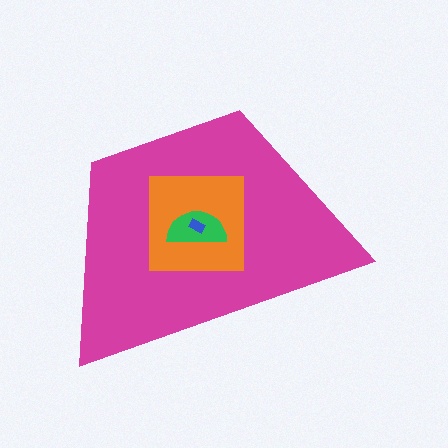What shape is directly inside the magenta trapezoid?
The orange square.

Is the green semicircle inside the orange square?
Yes.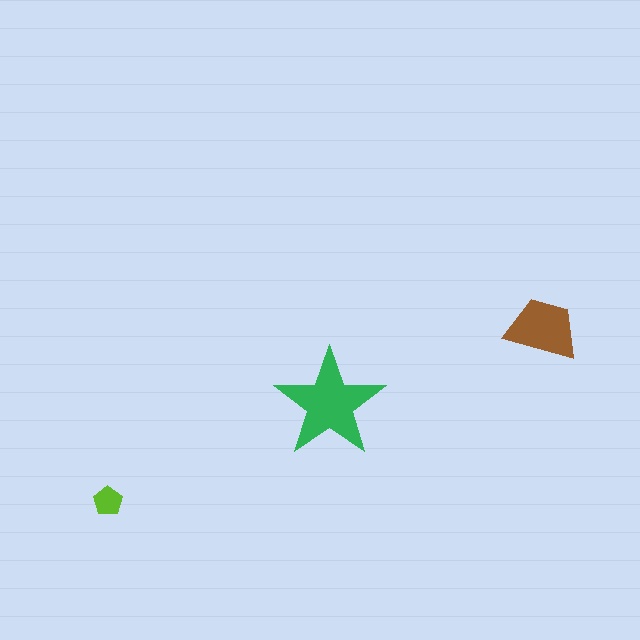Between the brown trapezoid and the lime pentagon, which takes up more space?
The brown trapezoid.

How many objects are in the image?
There are 3 objects in the image.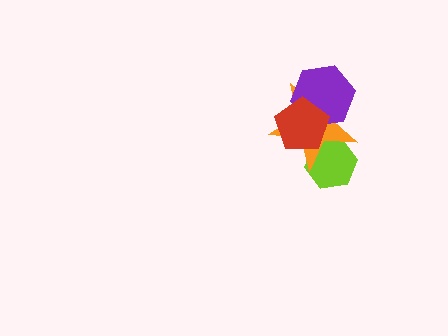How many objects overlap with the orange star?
3 objects overlap with the orange star.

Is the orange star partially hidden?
Yes, it is partially covered by another shape.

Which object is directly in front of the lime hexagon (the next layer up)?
The orange star is directly in front of the lime hexagon.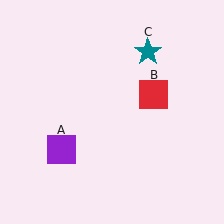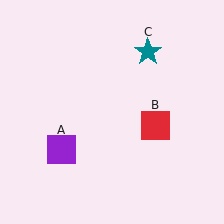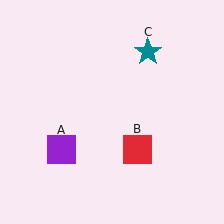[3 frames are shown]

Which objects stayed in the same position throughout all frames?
Purple square (object A) and teal star (object C) remained stationary.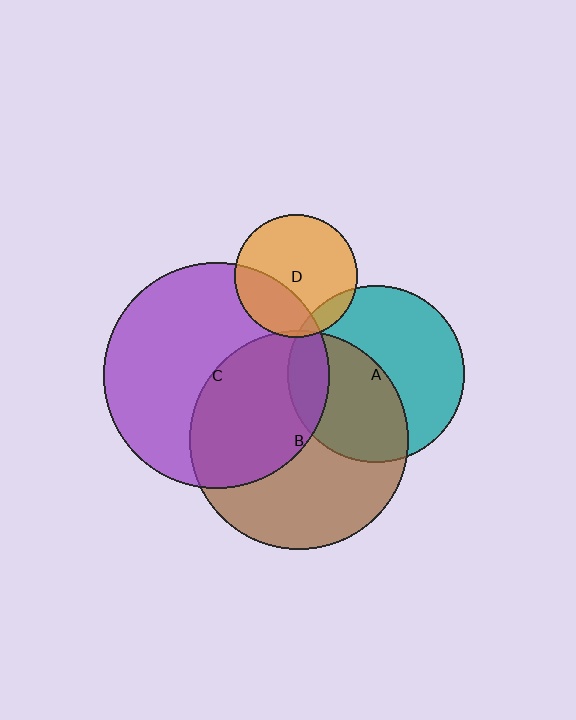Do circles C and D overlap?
Yes.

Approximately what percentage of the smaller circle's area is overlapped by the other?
Approximately 30%.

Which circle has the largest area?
Circle C (purple).